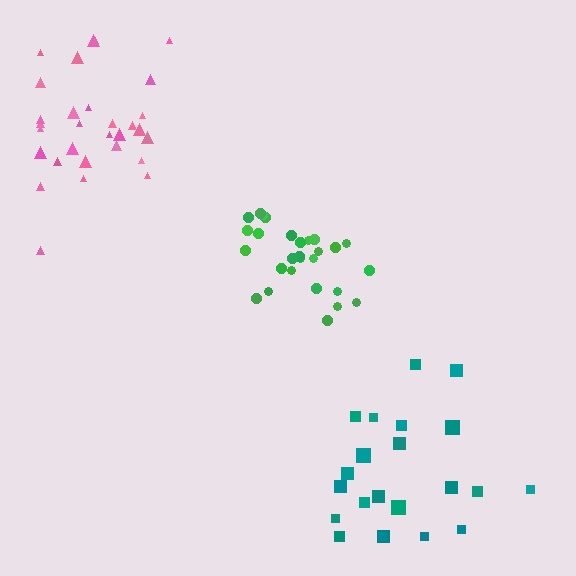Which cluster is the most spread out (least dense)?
Teal.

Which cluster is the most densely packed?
Green.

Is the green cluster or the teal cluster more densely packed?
Green.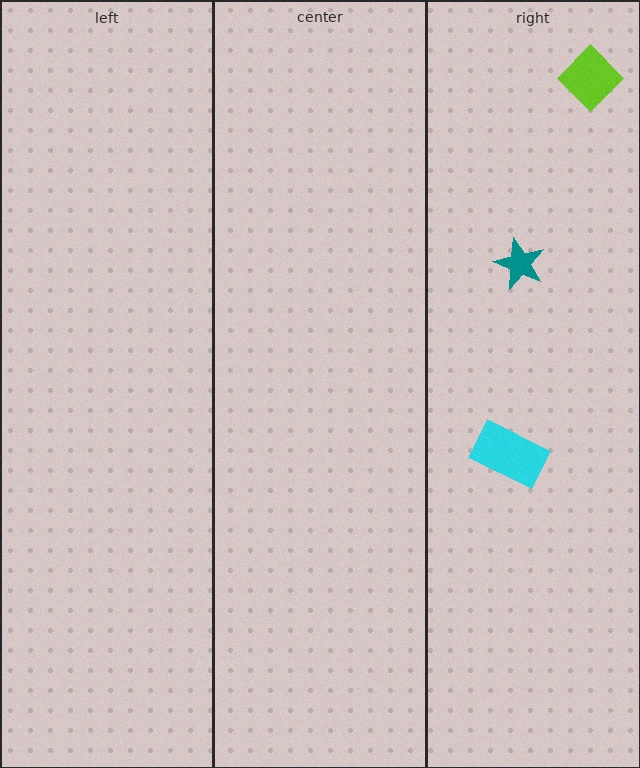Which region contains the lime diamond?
The right region.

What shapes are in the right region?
The cyan rectangle, the teal star, the lime diamond.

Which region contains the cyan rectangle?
The right region.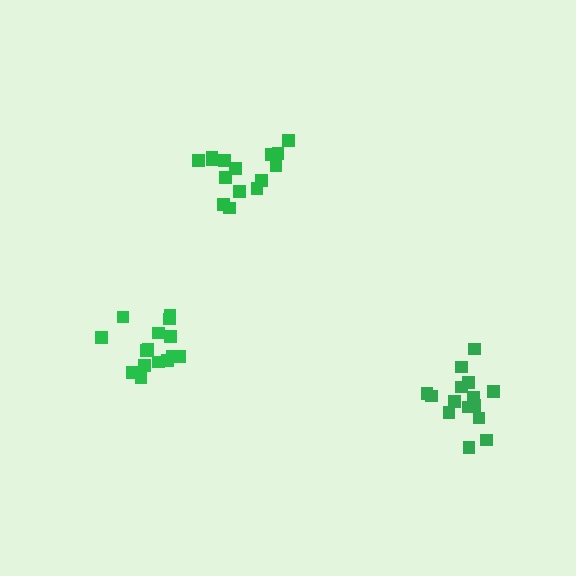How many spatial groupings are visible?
There are 3 spatial groupings.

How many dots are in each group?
Group 1: 15 dots, Group 2: 15 dots, Group 3: 15 dots (45 total).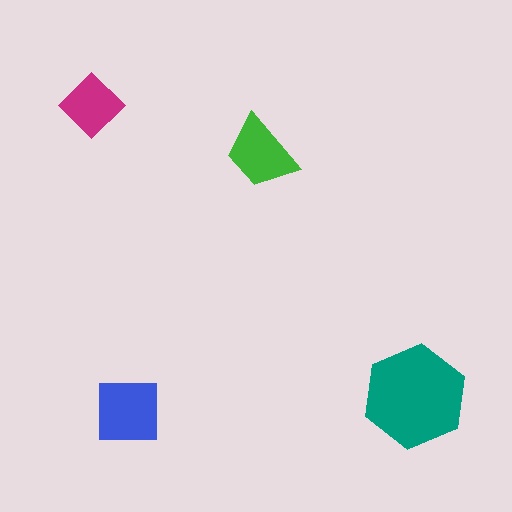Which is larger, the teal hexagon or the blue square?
The teal hexagon.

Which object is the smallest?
The magenta diamond.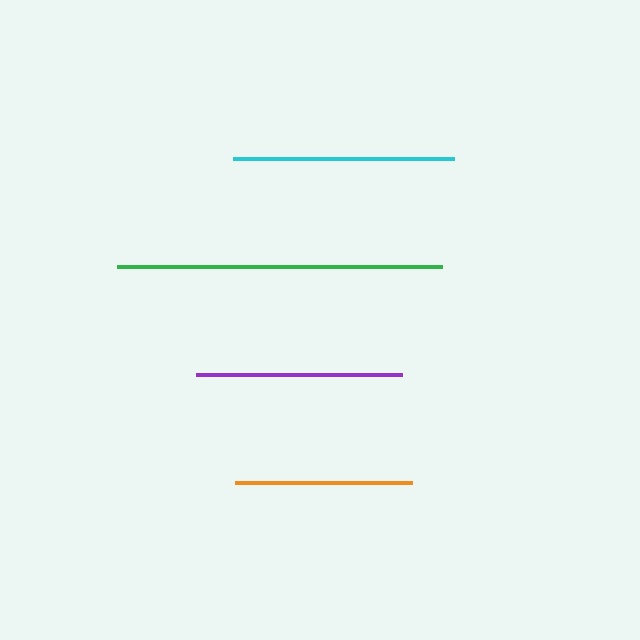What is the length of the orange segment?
The orange segment is approximately 177 pixels long.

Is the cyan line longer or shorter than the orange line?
The cyan line is longer than the orange line.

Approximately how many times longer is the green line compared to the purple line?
The green line is approximately 1.6 times the length of the purple line.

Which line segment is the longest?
The green line is the longest at approximately 325 pixels.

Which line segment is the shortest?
The orange line is the shortest at approximately 177 pixels.